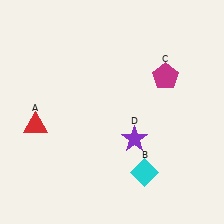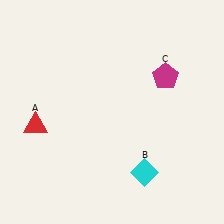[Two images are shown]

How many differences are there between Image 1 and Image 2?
There is 1 difference between the two images.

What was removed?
The purple star (D) was removed in Image 2.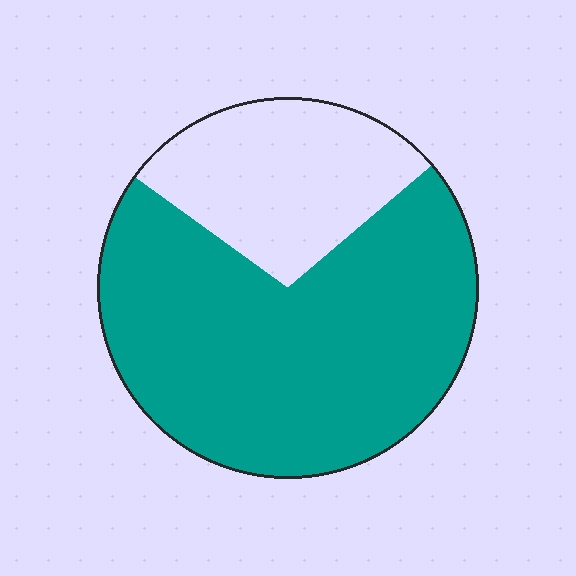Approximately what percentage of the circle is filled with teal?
Approximately 70%.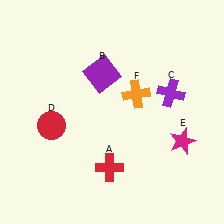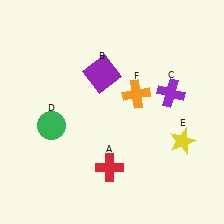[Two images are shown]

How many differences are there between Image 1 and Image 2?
There are 2 differences between the two images.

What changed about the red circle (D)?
In Image 1, D is red. In Image 2, it changed to green.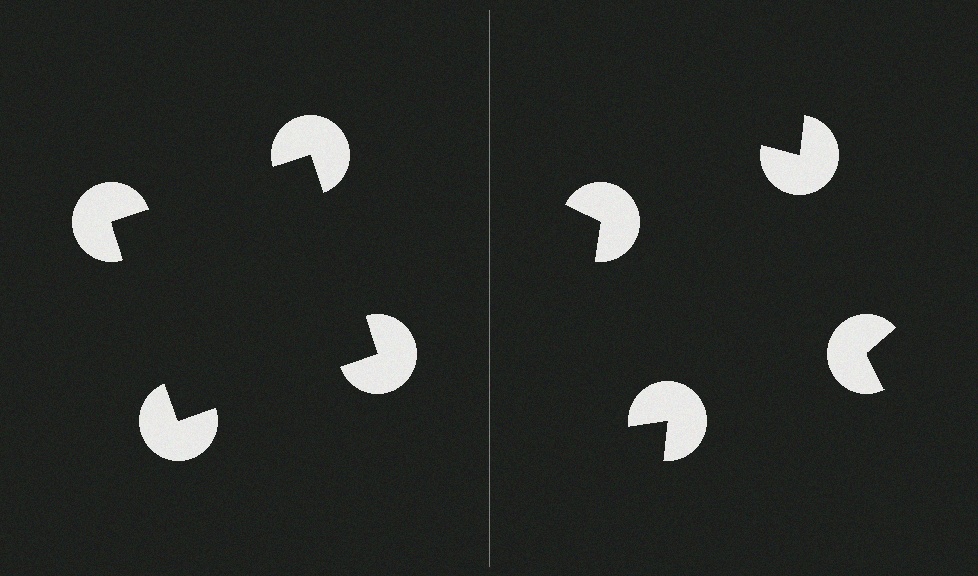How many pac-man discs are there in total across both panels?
8 — 4 on each side.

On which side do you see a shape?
An illusory square appears on the left side. On the right side the wedge cuts are rotated, so no coherent shape forms.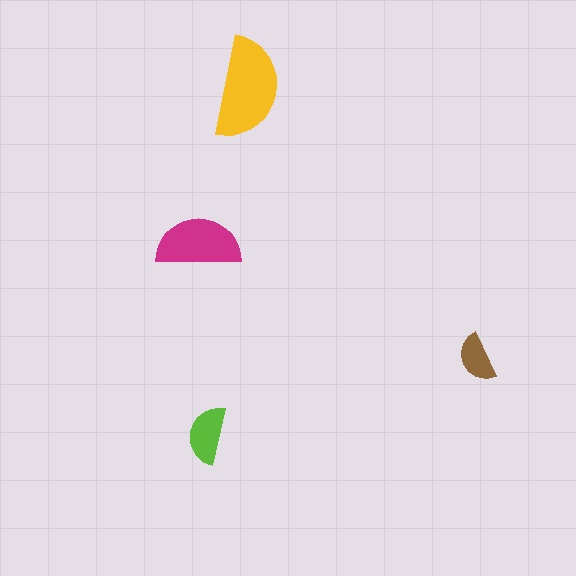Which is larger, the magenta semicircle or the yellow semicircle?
The yellow one.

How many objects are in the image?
There are 4 objects in the image.